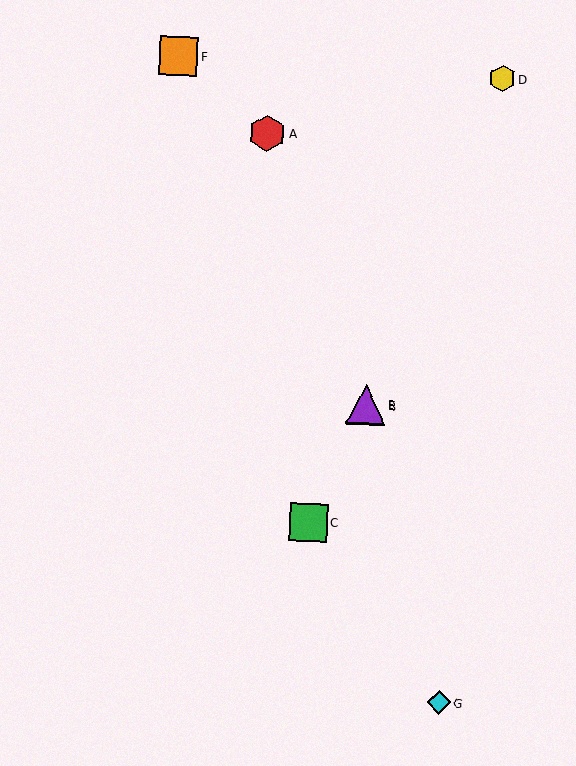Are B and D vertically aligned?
No, B is at x≈366 and D is at x≈502.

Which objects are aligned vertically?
Objects B, E are aligned vertically.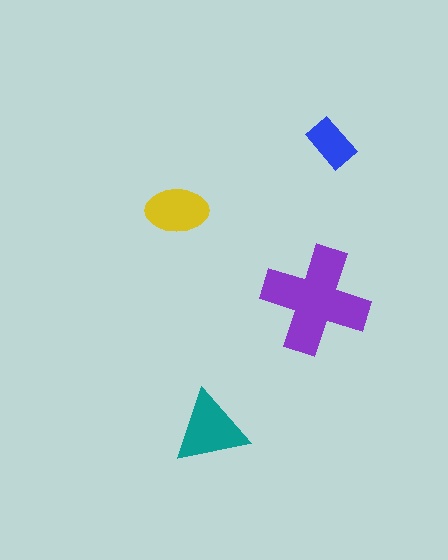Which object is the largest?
The purple cross.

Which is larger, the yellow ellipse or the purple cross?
The purple cross.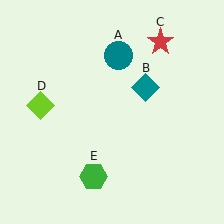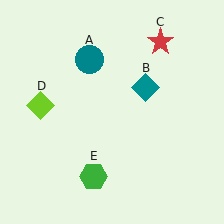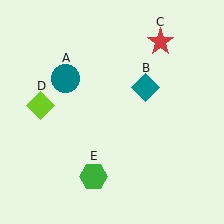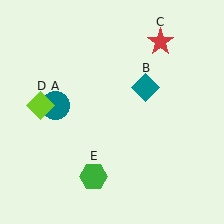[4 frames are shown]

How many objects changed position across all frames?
1 object changed position: teal circle (object A).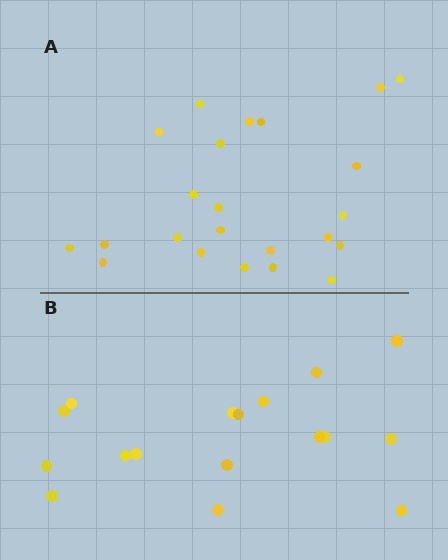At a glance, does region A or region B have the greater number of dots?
Region A (the top region) has more dots.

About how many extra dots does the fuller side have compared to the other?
Region A has about 6 more dots than region B.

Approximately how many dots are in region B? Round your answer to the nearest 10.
About 20 dots. (The exact count is 17, which rounds to 20.)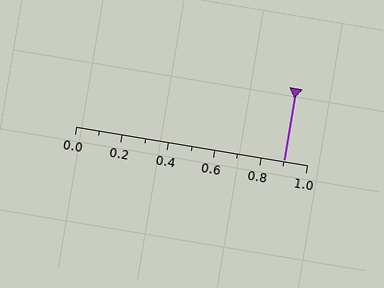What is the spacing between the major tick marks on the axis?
The major ticks are spaced 0.2 apart.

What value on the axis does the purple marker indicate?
The marker indicates approximately 0.9.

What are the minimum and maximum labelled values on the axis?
The axis runs from 0.0 to 1.0.